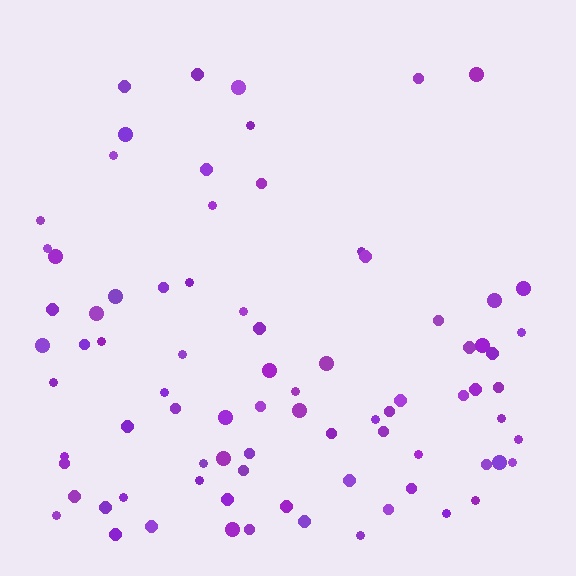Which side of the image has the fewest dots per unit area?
The top.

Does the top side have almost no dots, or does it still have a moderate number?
Still a moderate number, just noticeably fewer than the bottom.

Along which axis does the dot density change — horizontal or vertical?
Vertical.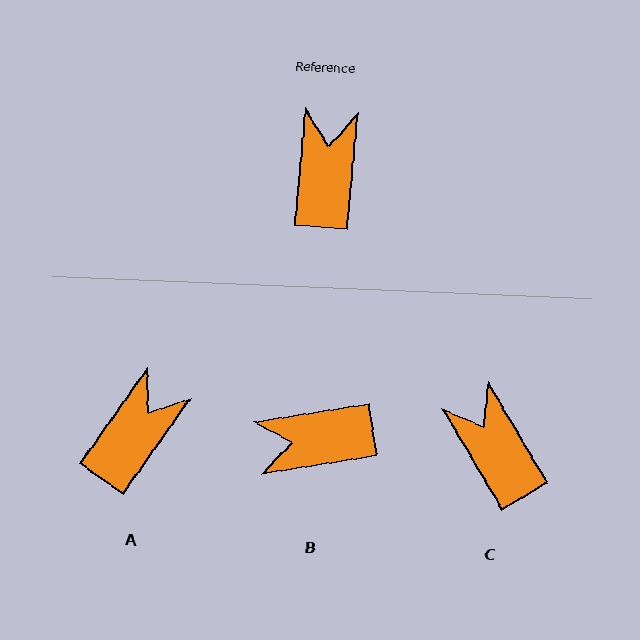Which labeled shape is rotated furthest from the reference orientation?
B, about 104 degrees away.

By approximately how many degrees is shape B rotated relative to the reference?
Approximately 104 degrees counter-clockwise.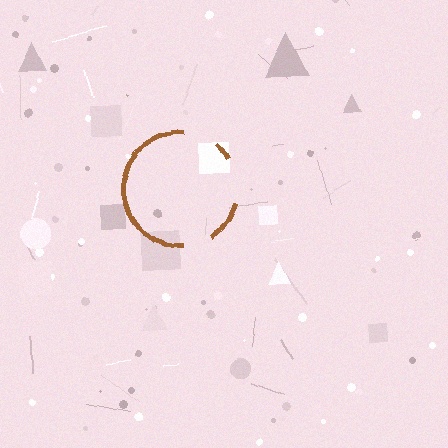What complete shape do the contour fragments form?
The contour fragments form a circle.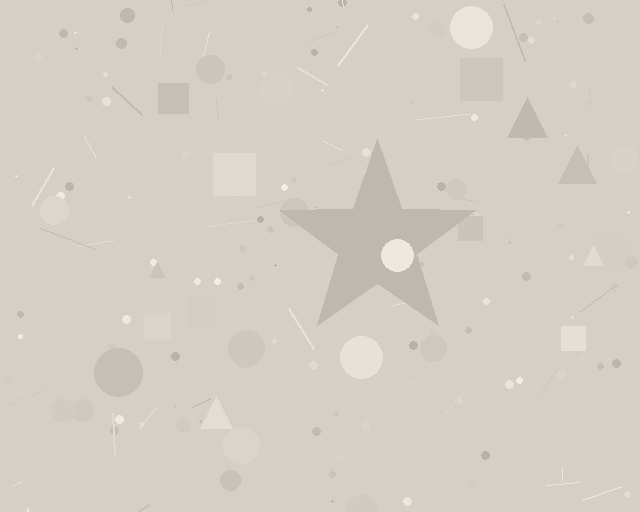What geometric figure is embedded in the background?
A star is embedded in the background.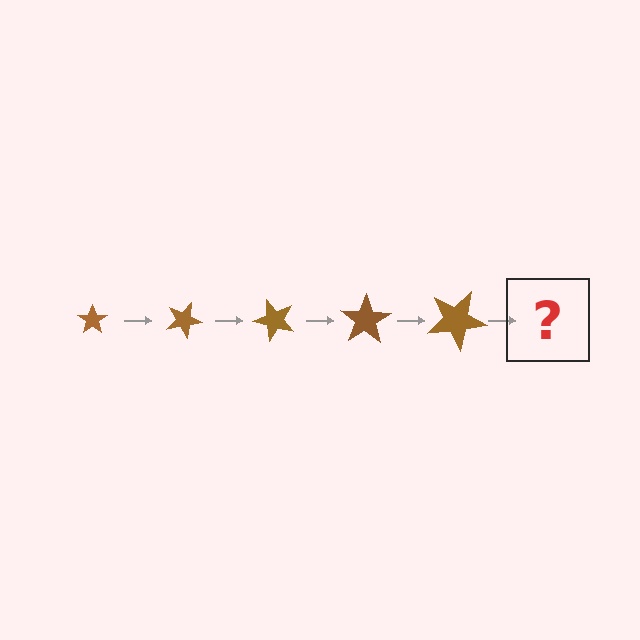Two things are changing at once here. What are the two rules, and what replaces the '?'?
The two rules are that the star grows larger each step and it rotates 25 degrees each step. The '?' should be a star, larger than the previous one and rotated 125 degrees from the start.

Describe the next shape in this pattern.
It should be a star, larger than the previous one and rotated 125 degrees from the start.